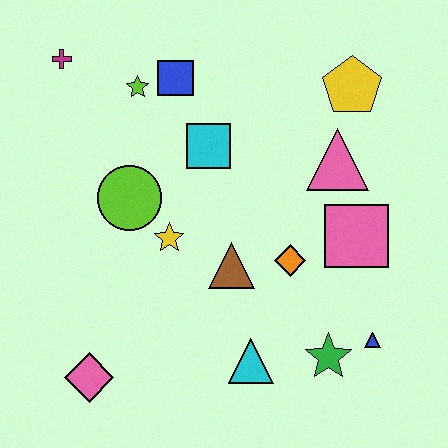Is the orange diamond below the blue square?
Yes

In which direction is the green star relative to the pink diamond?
The green star is to the right of the pink diamond.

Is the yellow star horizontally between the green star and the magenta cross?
Yes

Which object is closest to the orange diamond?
The brown triangle is closest to the orange diamond.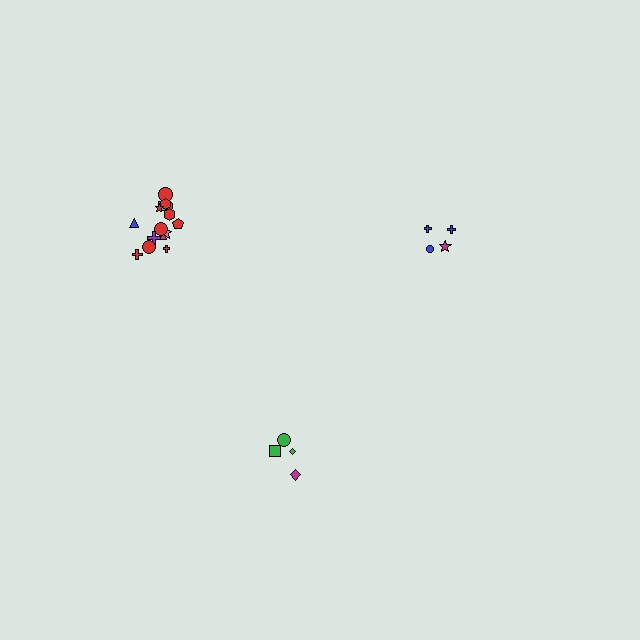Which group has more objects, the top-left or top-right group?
The top-left group.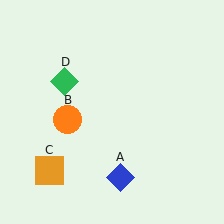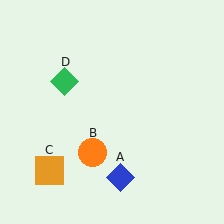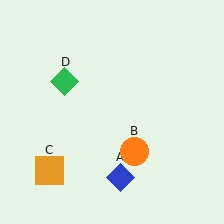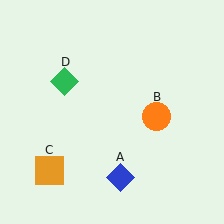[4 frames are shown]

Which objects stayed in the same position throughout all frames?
Blue diamond (object A) and orange square (object C) and green diamond (object D) remained stationary.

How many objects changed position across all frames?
1 object changed position: orange circle (object B).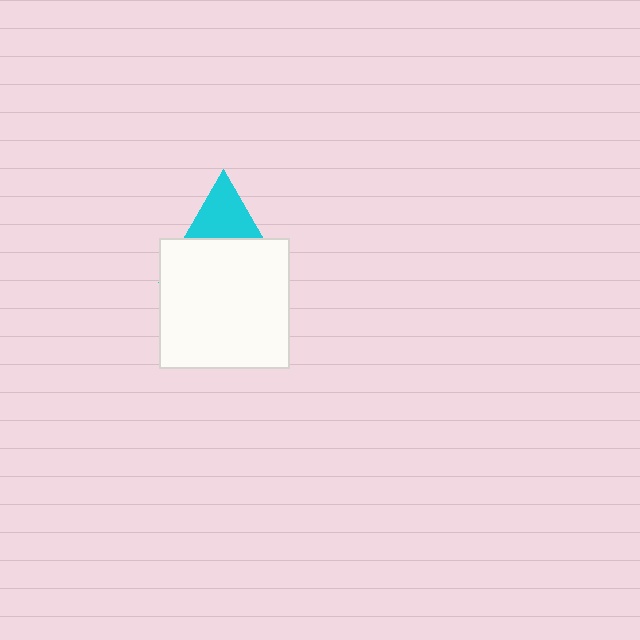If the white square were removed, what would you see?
You would see the complete cyan triangle.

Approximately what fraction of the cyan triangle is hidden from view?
Roughly 64% of the cyan triangle is hidden behind the white square.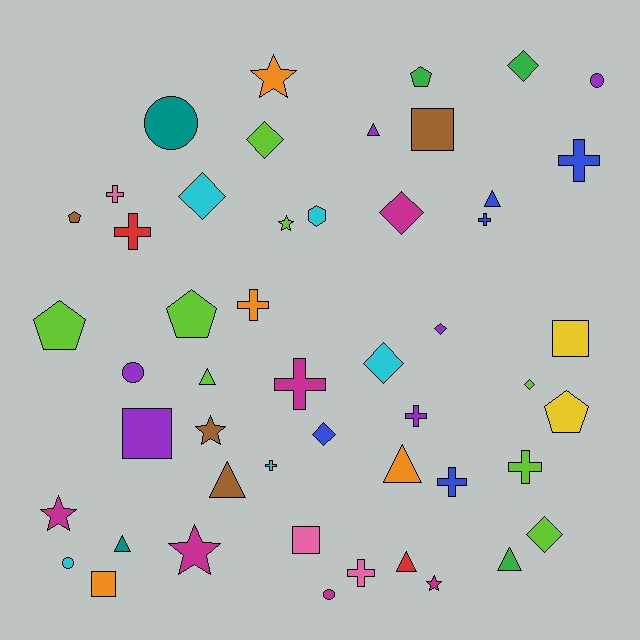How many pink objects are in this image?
There are 3 pink objects.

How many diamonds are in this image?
There are 9 diamonds.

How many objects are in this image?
There are 50 objects.